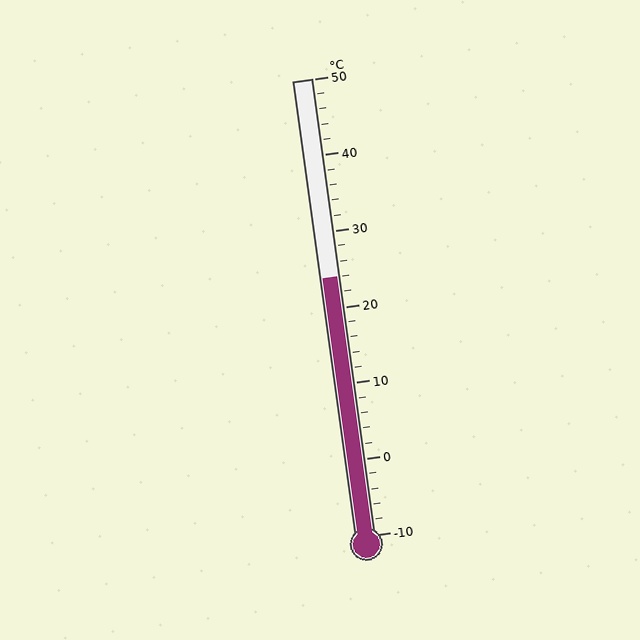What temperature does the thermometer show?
The thermometer shows approximately 24°C.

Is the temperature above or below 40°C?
The temperature is below 40°C.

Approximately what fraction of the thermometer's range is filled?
The thermometer is filled to approximately 55% of its range.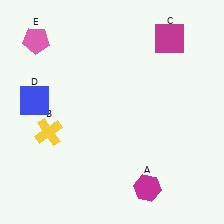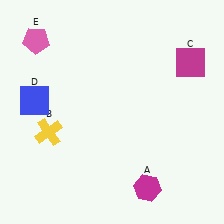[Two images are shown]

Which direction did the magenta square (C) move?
The magenta square (C) moved down.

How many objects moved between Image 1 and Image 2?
1 object moved between the two images.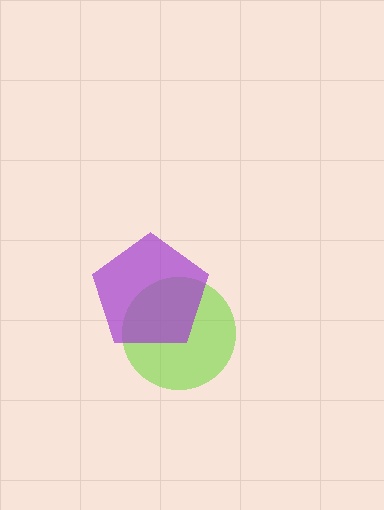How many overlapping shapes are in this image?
There are 2 overlapping shapes in the image.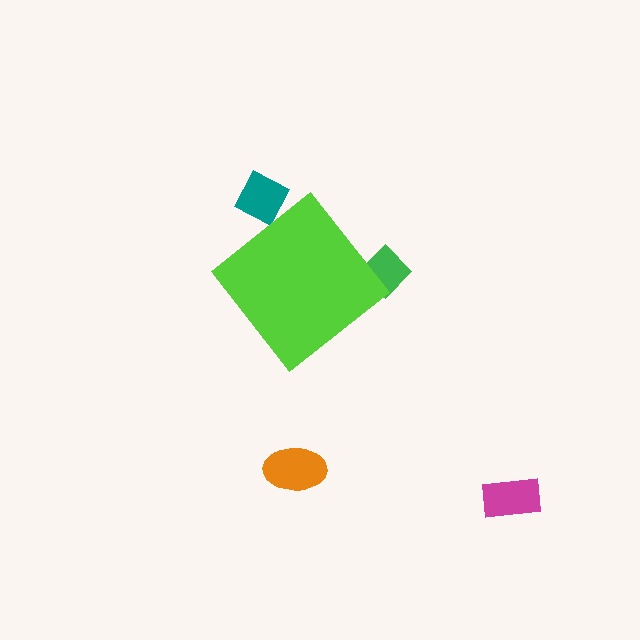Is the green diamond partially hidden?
Yes, the green diamond is partially hidden behind the lime diamond.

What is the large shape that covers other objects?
A lime diamond.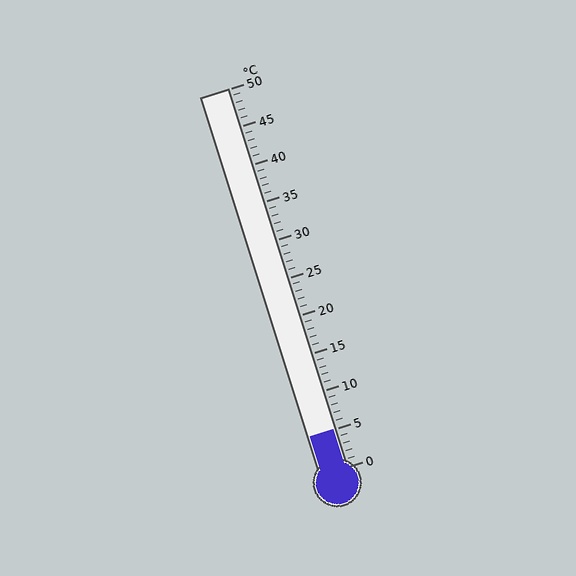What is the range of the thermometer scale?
The thermometer scale ranges from 0°C to 50°C.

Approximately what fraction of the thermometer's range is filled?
The thermometer is filled to approximately 10% of its range.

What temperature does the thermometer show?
The thermometer shows approximately 5°C.